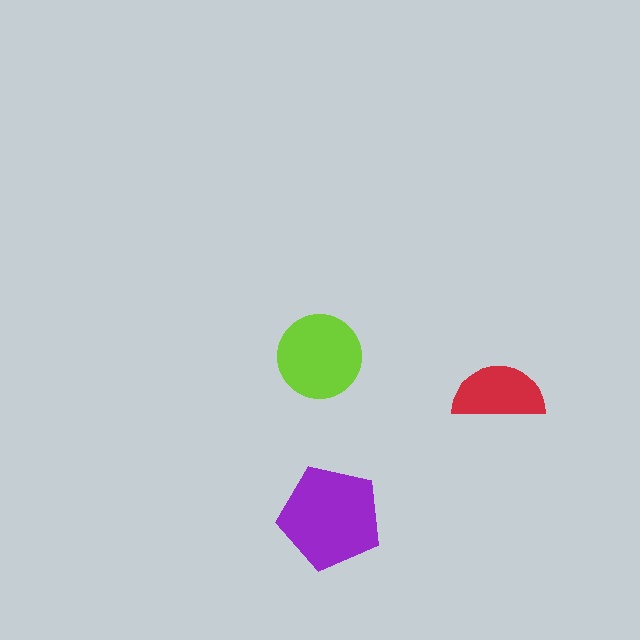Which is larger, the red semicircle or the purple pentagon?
The purple pentagon.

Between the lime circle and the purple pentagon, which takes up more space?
The purple pentagon.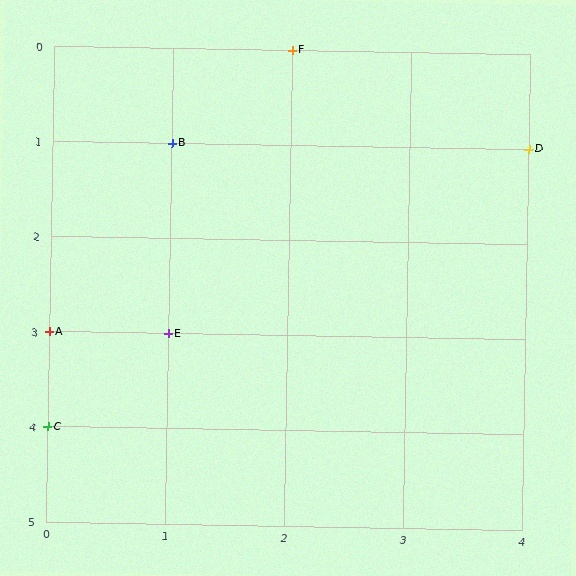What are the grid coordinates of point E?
Point E is at grid coordinates (1, 3).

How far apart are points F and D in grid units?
Points F and D are 2 columns and 1 row apart (about 2.2 grid units diagonally).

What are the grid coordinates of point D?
Point D is at grid coordinates (4, 1).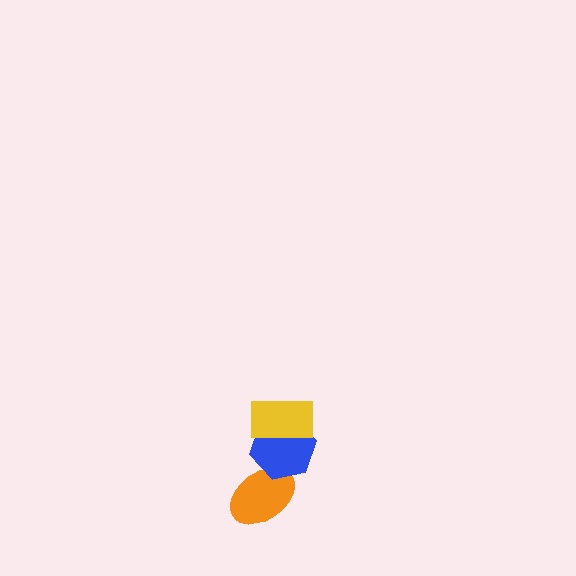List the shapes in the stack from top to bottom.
From top to bottom: the yellow rectangle, the blue hexagon, the orange ellipse.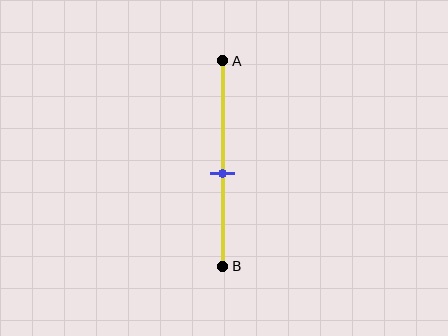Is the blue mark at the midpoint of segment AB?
No, the mark is at about 55% from A, not at the 50% midpoint.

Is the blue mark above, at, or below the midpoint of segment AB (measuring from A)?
The blue mark is below the midpoint of segment AB.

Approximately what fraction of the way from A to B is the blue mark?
The blue mark is approximately 55% of the way from A to B.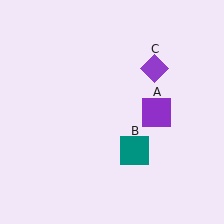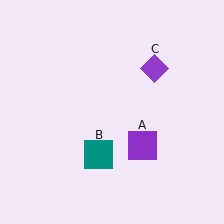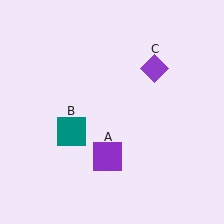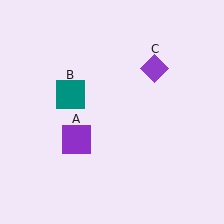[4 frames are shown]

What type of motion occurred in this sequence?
The purple square (object A), teal square (object B) rotated clockwise around the center of the scene.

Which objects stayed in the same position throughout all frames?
Purple diamond (object C) remained stationary.